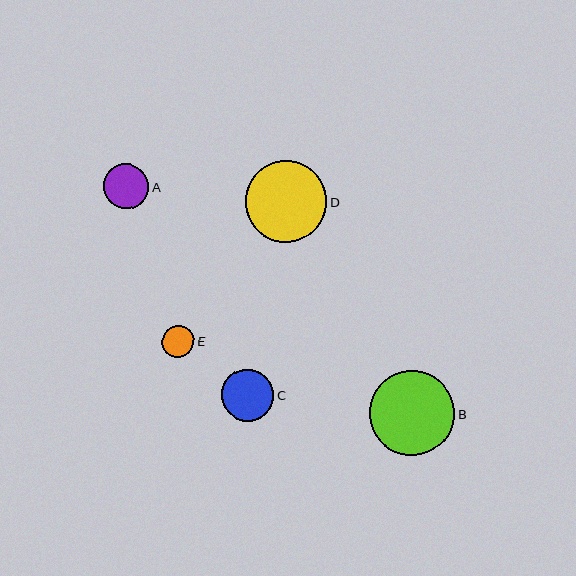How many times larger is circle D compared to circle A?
Circle D is approximately 1.8 times the size of circle A.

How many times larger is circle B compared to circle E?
Circle B is approximately 2.6 times the size of circle E.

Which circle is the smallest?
Circle E is the smallest with a size of approximately 33 pixels.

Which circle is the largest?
Circle B is the largest with a size of approximately 85 pixels.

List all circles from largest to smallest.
From largest to smallest: B, D, C, A, E.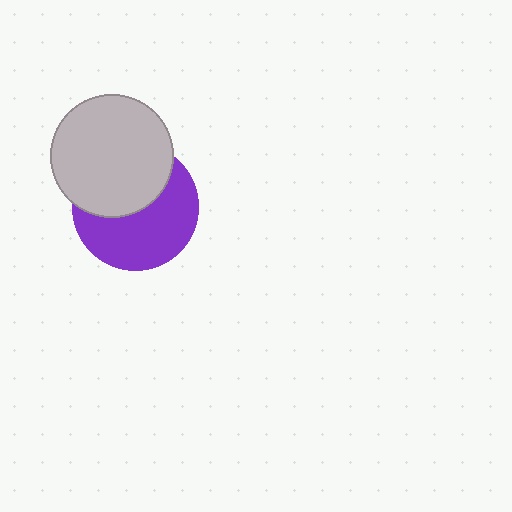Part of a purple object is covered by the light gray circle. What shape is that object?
It is a circle.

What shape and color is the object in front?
The object in front is a light gray circle.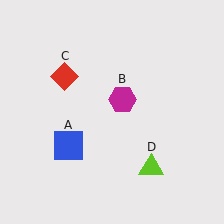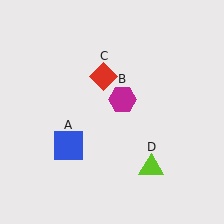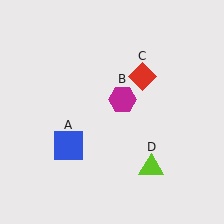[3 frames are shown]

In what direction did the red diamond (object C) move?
The red diamond (object C) moved right.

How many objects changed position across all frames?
1 object changed position: red diamond (object C).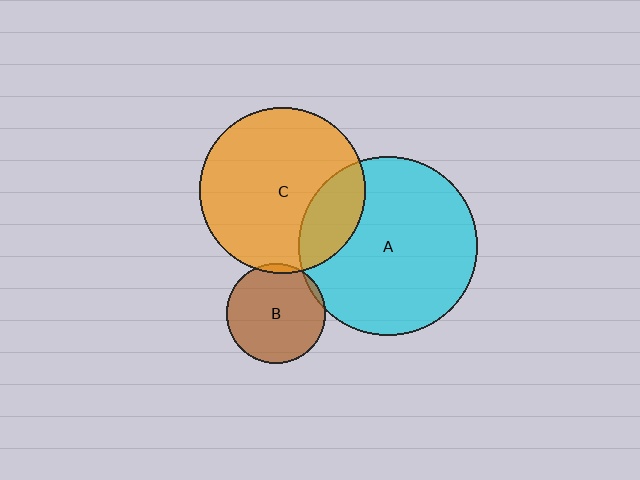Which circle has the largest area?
Circle A (cyan).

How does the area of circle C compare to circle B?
Approximately 2.8 times.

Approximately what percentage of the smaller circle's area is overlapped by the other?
Approximately 20%.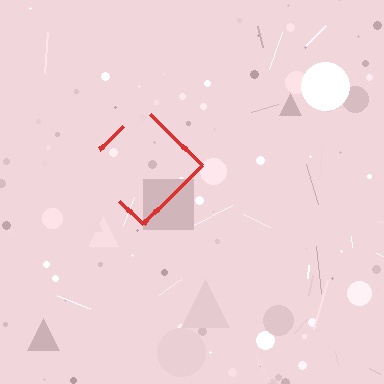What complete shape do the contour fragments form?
The contour fragments form a diamond.